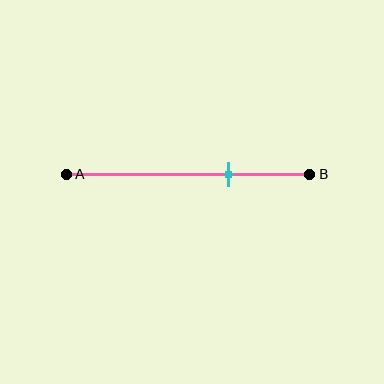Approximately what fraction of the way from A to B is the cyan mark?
The cyan mark is approximately 65% of the way from A to B.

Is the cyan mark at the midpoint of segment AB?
No, the mark is at about 65% from A, not at the 50% midpoint.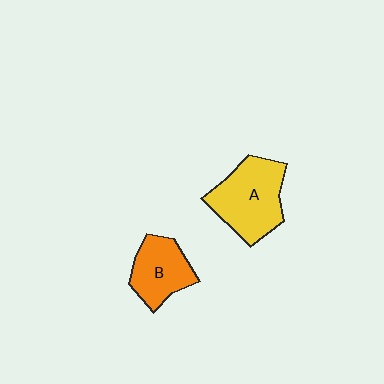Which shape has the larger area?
Shape A (yellow).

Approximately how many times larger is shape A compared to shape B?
Approximately 1.5 times.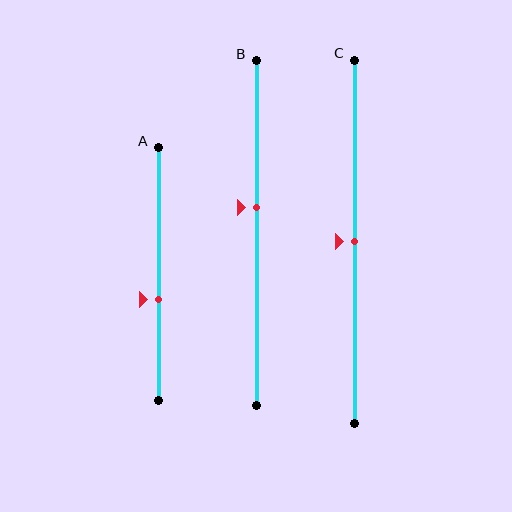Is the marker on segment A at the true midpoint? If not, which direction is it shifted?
No, the marker on segment A is shifted downward by about 10% of the segment length.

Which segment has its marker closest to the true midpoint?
Segment C has its marker closest to the true midpoint.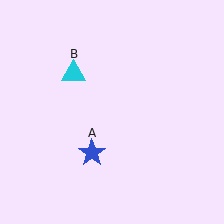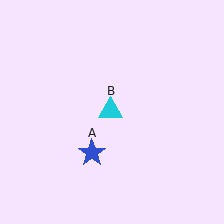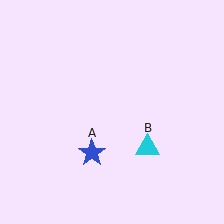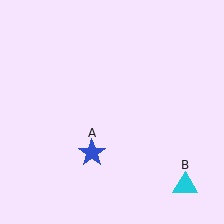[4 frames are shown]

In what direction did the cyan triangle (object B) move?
The cyan triangle (object B) moved down and to the right.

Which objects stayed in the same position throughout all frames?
Blue star (object A) remained stationary.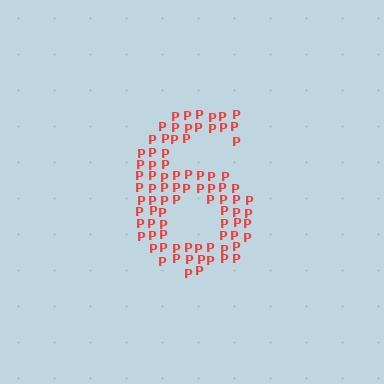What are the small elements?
The small elements are letter P's.